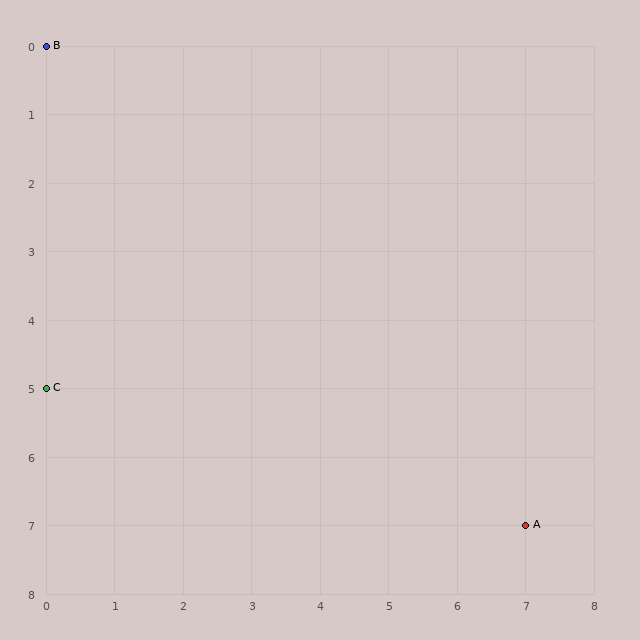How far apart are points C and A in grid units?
Points C and A are 7 columns and 2 rows apart (about 7.3 grid units diagonally).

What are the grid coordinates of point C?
Point C is at grid coordinates (0, 5).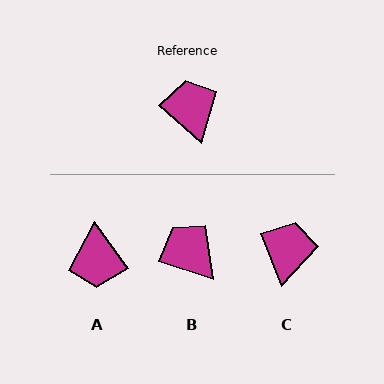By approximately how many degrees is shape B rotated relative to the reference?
Approximately 25 degrees counter-clockwise.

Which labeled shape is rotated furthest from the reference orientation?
A, about 168 degrees away.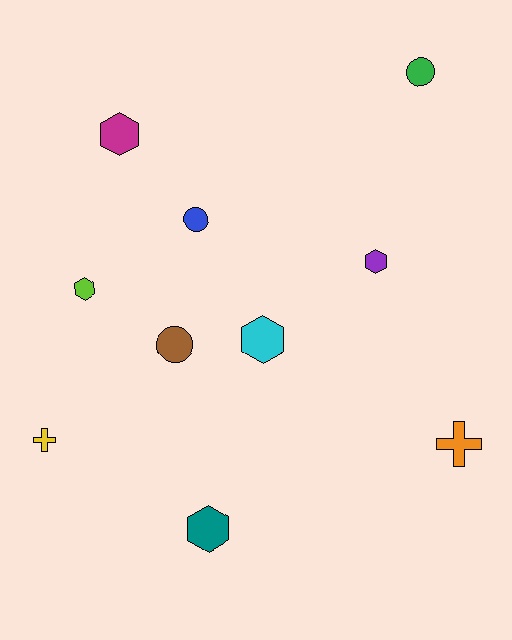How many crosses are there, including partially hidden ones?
There are 2 crosses.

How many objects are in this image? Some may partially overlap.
There are 10 objects.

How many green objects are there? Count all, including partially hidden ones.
There is 1 green object.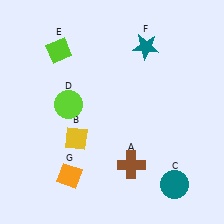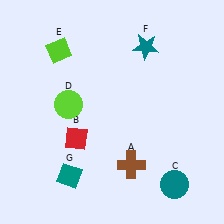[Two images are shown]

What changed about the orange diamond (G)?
In Image 1, G is orange. In Image 2, it changed to teal.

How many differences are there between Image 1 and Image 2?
There are 2 differences between the two images.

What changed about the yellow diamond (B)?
In Image 1, B is yellow. In Image 2, it changed to red.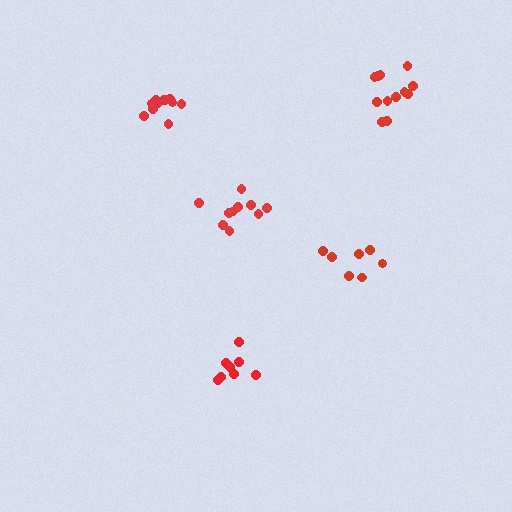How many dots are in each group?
Group 1: 10 dots, Group 2: 12 dots, Group 3: 8 dots, Group 4: 7 dots, Group 5: 11 dots (48 total).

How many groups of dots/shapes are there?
There are 5 groups.